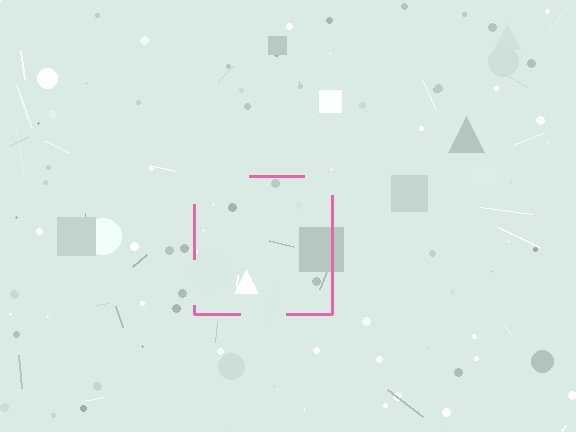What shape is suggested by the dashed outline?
The dashed outline suggests a square.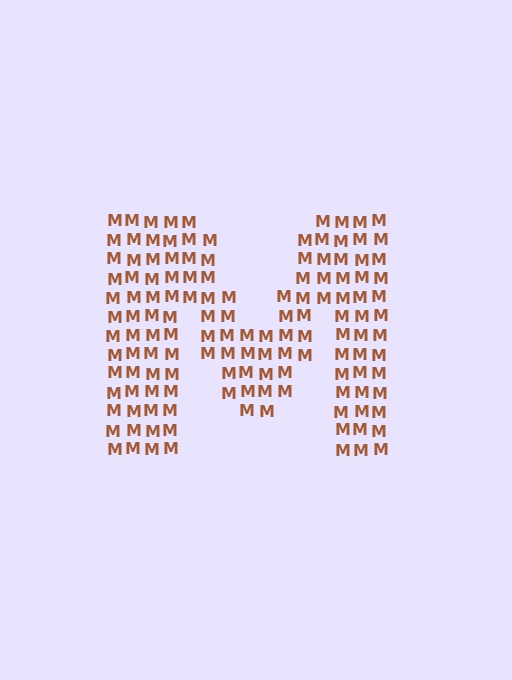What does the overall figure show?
The overall figure shows the letter M.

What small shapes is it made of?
It is made of small letter M's.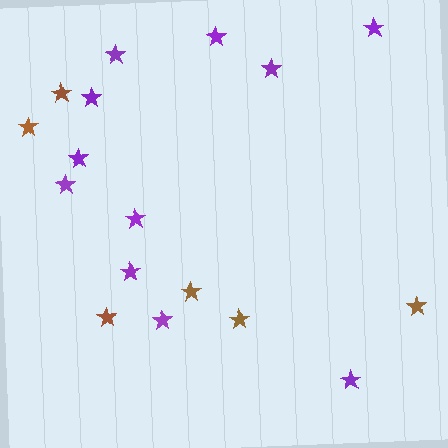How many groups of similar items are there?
There are 2 groups: one group of brown stars (6) and one group of purple stars (11).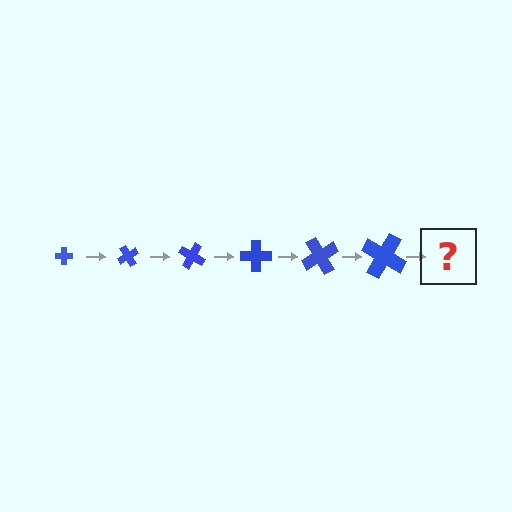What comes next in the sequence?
The next element should be a cross, larger than the previous one and rotated 360 degrees from the start.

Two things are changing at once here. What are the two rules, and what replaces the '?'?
The two rules are that the cross grows larger each step and it rotates 60 degrees each step. The '?' should be a cross, larger than the previous one and rotated 360 degrees from the start.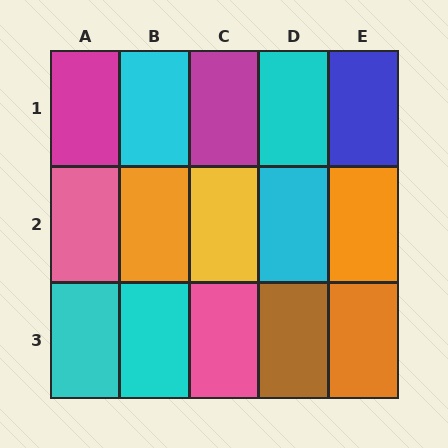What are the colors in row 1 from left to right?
Magenta, cyan, magenta, cyan, blue.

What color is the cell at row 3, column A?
Cyan.